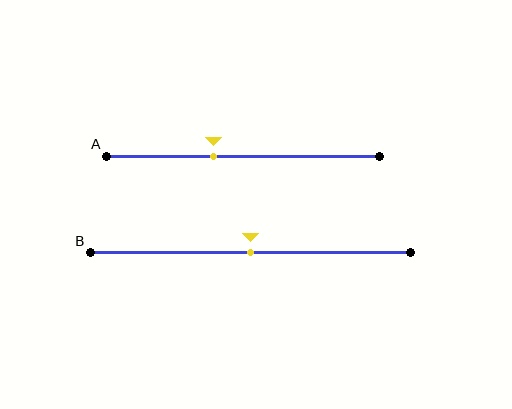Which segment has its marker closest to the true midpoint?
Segment B has its marker closest to the true midpoint.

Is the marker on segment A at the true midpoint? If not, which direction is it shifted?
No, the marker on segment A is shifted to the left by about 11% of the segment length.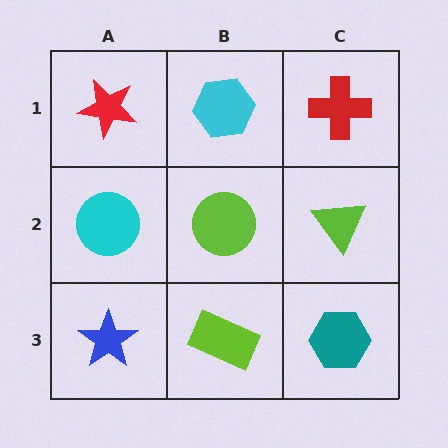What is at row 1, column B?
A cyan hexagon.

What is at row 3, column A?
A blue star.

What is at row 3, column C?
A teal hexagon.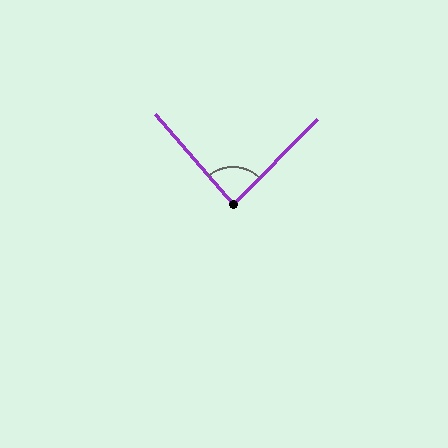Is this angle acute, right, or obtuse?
It is approximately a right angle.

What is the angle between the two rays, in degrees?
Approximately 85 degrees.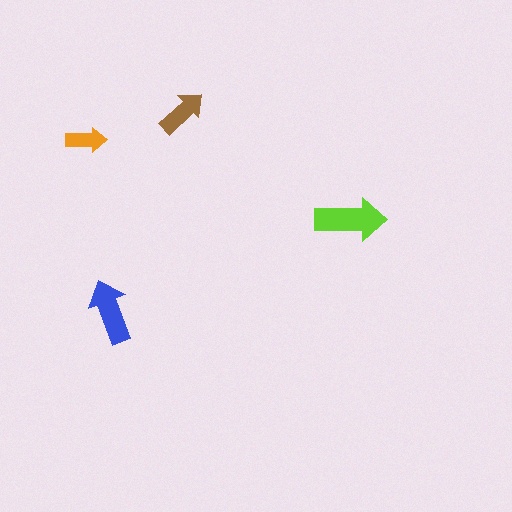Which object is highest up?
The brown arrow is topmost.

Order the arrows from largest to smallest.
the lime one, the blue one, the brown one, the orange one.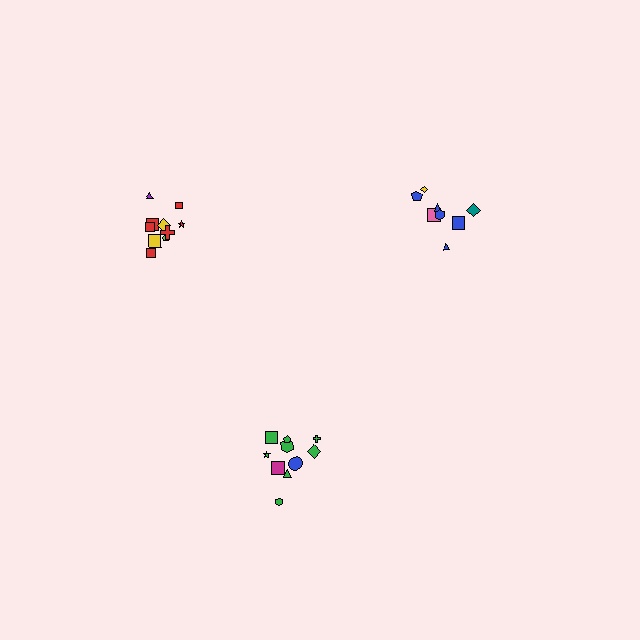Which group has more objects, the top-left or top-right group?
The top-left group.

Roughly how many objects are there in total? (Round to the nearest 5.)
Roughly 30 objects in total.